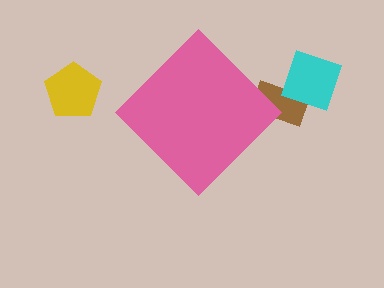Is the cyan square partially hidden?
No, the cyan square is fully visible.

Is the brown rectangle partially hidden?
Yes, the brown rectangle is partially hidden behind the pink diamond.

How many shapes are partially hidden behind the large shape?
1 shape is partially hidden.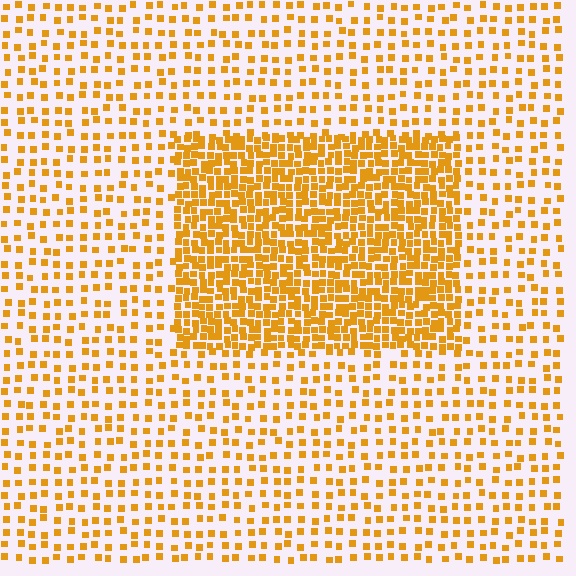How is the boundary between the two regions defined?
The boundary is defined by a change in element density (approximately 2.6x ratio). All elements are the same color, size, and shape.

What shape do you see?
I see a rectangle.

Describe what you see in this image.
The image contains small orange elements arranged at two different densities. A rectangle-shaped region is visible where the elements are more densely packed than the surrounding area.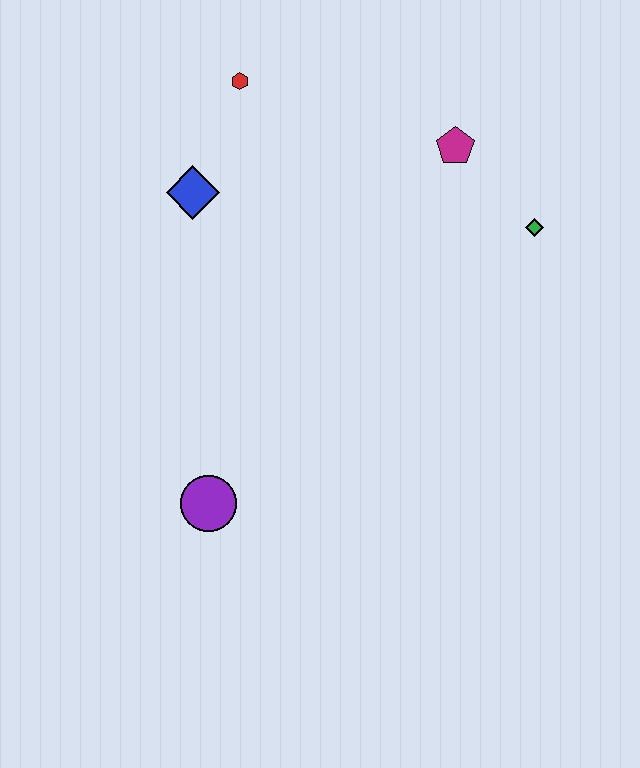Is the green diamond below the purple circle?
No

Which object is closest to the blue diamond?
The red hexagon is closest to the blue diamond.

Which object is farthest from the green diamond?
The purple circle is farthest from the green diamond.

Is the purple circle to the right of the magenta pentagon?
No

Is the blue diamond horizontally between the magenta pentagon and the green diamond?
No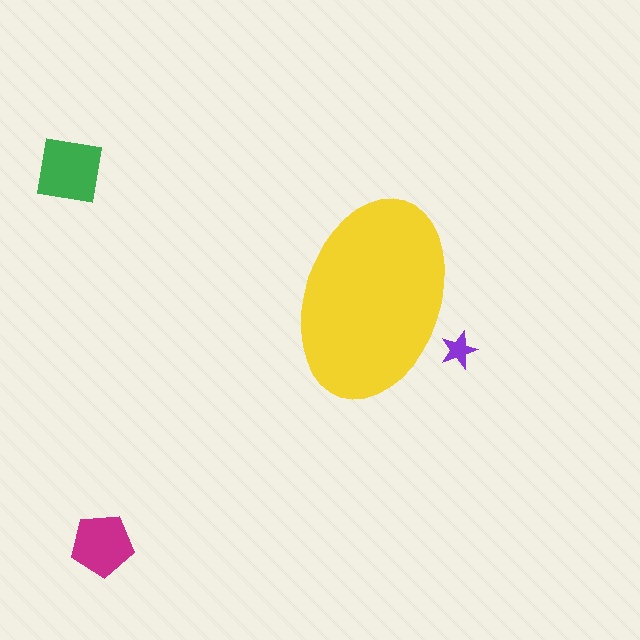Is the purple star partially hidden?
Yes, the purple star is partially hidden behind the yellow ellipse.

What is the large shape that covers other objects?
A yellow ellipse.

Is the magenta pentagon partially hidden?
No, the magenta pentagon is fully visible.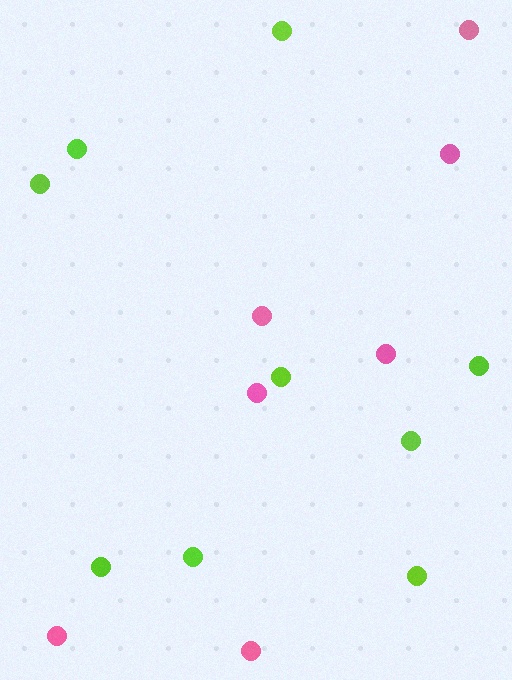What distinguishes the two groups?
There are 2 groups: one group of lime circles (9) and one group of pink circles (7).